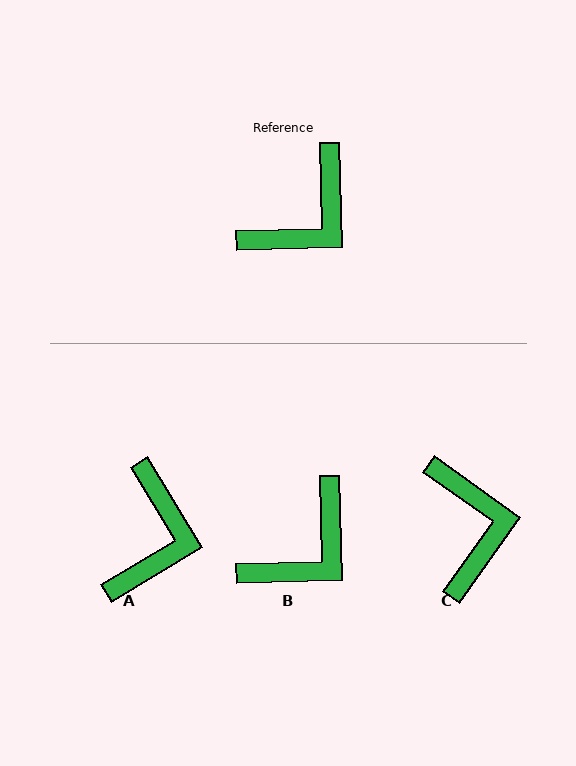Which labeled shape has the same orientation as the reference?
B.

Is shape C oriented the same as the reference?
No, it is off by about 53 degrees.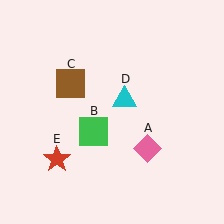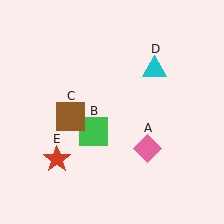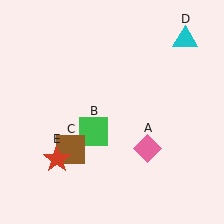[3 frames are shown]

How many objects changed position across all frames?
2 objects changed position: brown square (object C), cyan triangle (object D).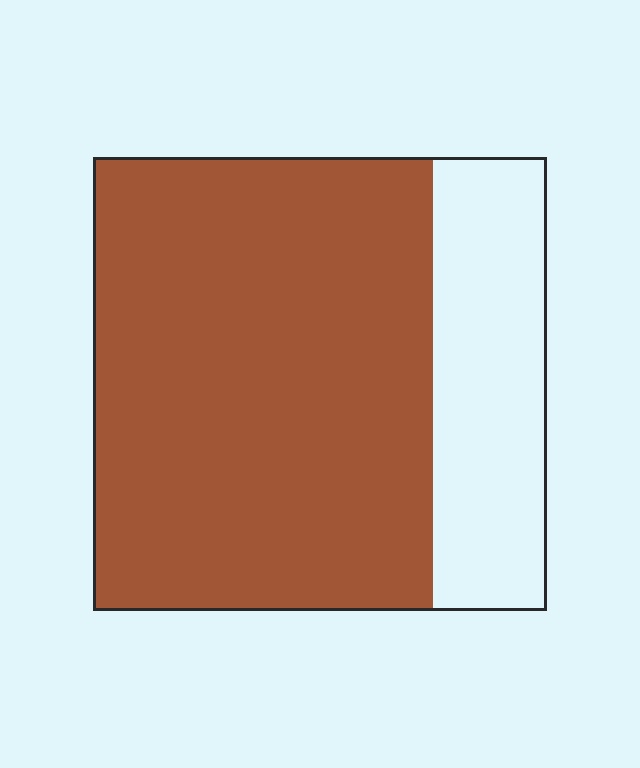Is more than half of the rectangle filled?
Yes.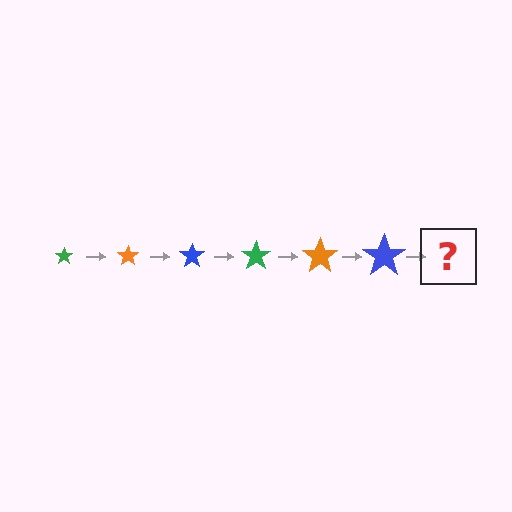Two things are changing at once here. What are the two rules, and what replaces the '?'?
The two rules are that the star grows larger each step and the color cycles through green, orange, and blue. The '?' should be a green star, larger than the previous one.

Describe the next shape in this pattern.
It should be a green star, larger than the previous one.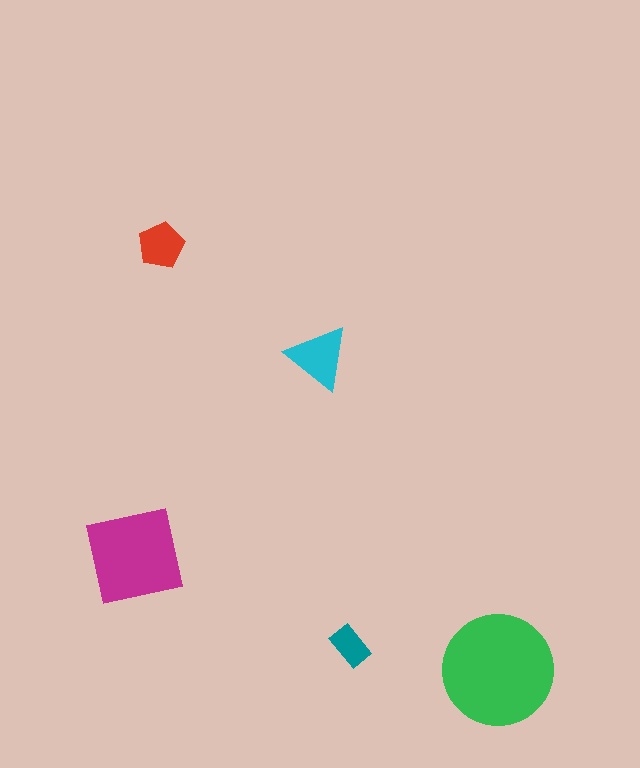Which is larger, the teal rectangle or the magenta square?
The magenta square.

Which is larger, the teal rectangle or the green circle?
The green circle.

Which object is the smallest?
The teal rectangle.